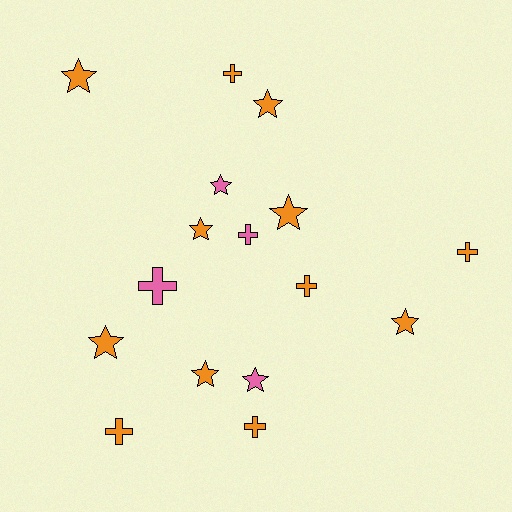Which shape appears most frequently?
Star, with 9 objects.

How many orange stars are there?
There are 7 orange stars.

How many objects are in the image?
There are 16 objects.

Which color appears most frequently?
Orange, with 12 objects.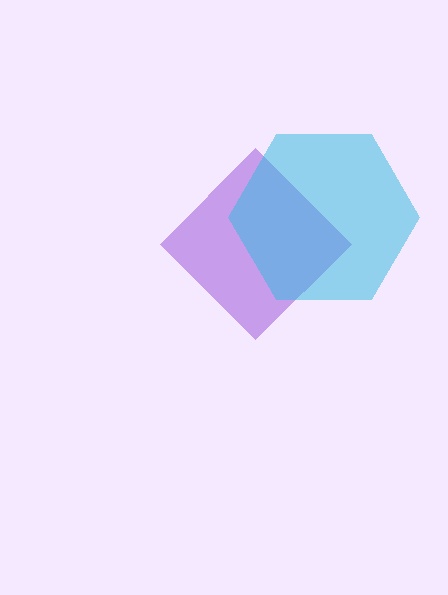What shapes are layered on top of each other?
The layered shapes are: a purple diamond, a cyan hexagon.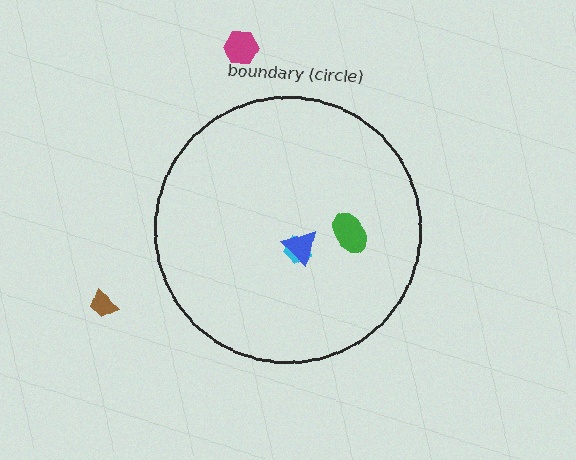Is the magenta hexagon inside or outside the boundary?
Outside.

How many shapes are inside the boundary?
3 inside, 2 outside.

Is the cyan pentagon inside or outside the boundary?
Inside.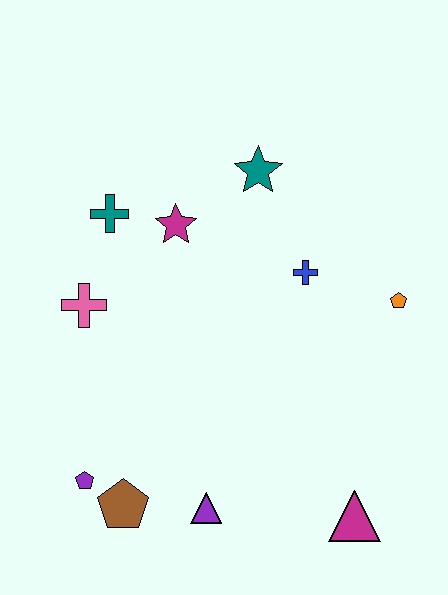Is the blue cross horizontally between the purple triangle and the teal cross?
No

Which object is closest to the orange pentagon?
The blue cross is closest to the orange pentagon.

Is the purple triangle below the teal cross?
Yes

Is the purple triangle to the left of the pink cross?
No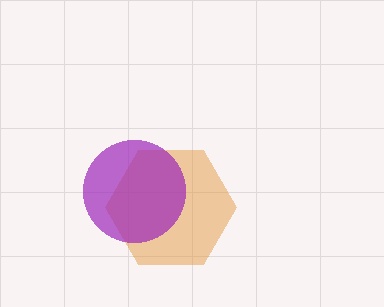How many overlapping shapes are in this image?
There are 2 overlapping shapes in the image.